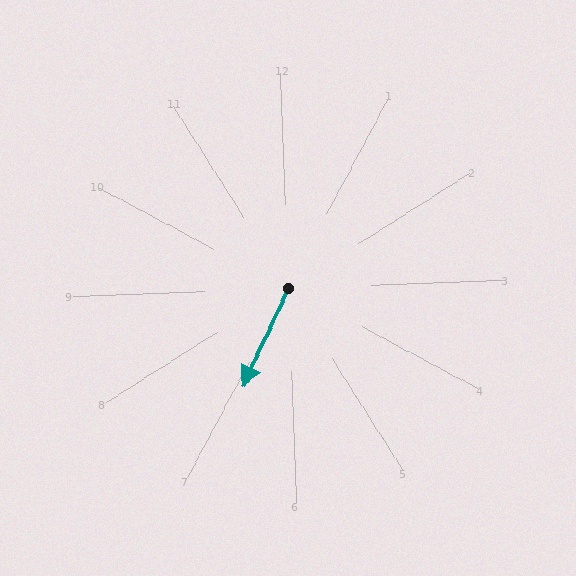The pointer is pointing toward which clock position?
Roughly 7 o'clock.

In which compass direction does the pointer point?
Southwest.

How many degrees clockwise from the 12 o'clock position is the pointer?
Approximately 207 degrees.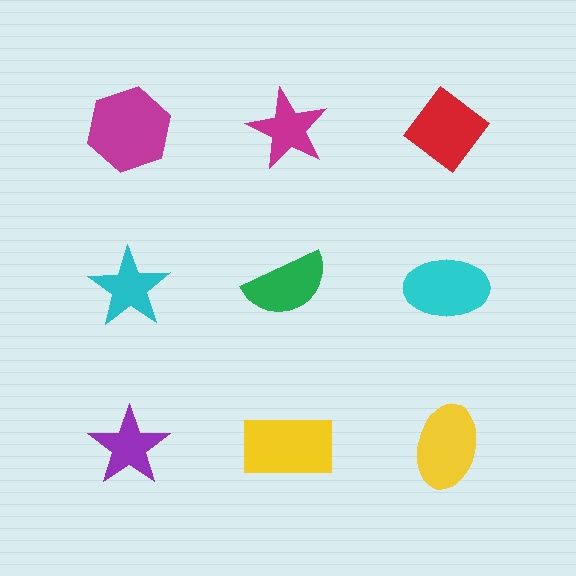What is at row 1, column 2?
A magenta star.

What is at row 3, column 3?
A yellow ellipse.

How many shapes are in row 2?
3 shapes.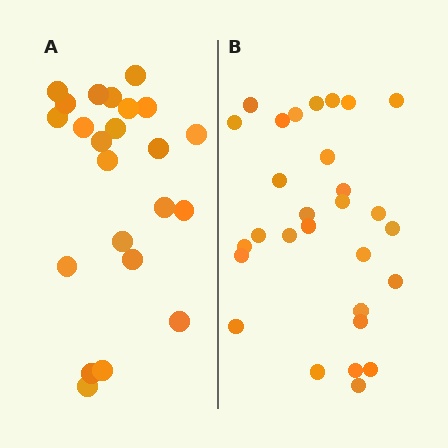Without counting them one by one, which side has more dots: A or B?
Region B (the right region) has more dots.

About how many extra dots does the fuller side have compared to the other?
Region B has about 6 more dots than region A.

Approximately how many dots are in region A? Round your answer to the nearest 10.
About 20 dots. (The exact count is 23, which rounds to 20.)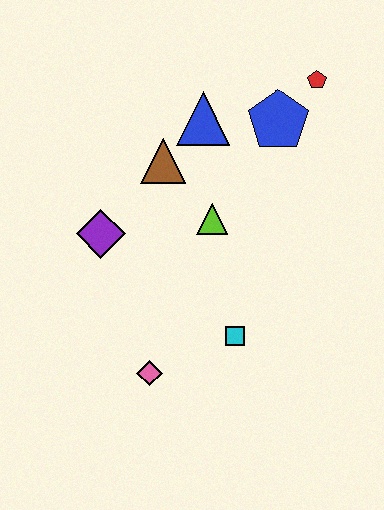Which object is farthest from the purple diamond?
The red pentagon is farthest from the purple diamond.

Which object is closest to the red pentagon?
The blue pentagon is closest to the red pentagon.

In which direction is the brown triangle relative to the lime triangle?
The brown triangle is above the lime triangle.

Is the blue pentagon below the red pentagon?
Yes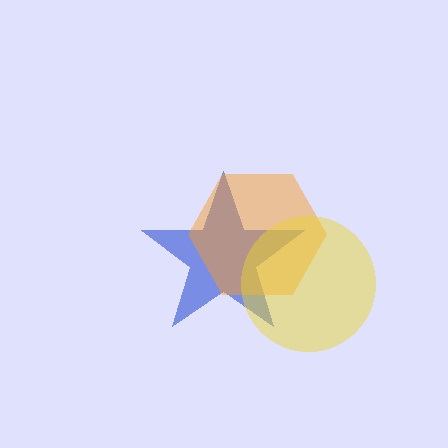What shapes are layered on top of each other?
The layered shapes are: a blue star, an orange hexagon, a yellow circle.